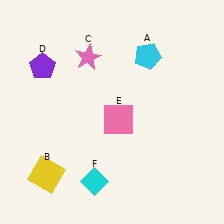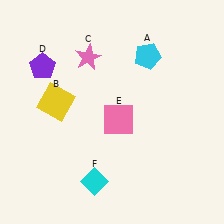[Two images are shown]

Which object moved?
The yellow square (B) moved up.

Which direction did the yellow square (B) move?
The yellow square (B) moved up.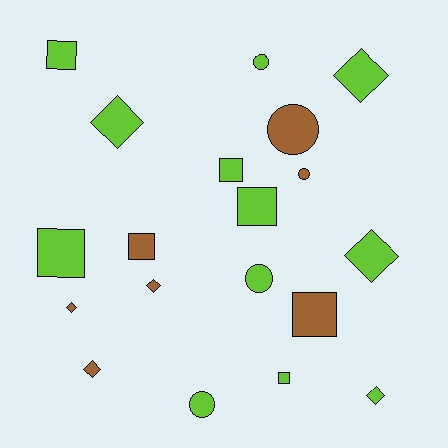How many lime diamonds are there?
There are 4 lime diamonds.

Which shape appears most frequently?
Square, with 7 objects.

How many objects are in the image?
There are 19 objects.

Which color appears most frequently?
Lime, with 12 objects.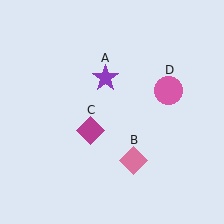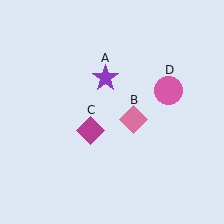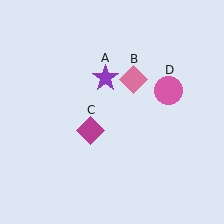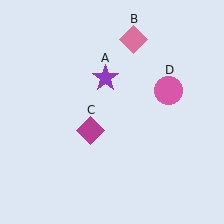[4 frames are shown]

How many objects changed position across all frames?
1 object changed position: pink diamond (object B).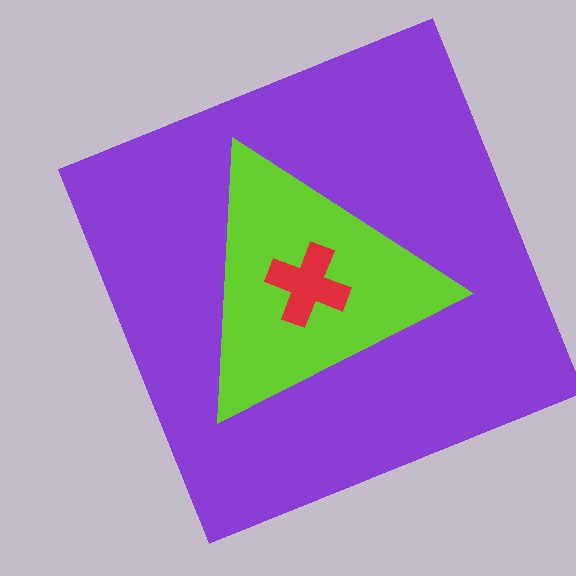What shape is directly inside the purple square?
The lime triangle.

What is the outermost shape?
The purple square.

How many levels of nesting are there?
3.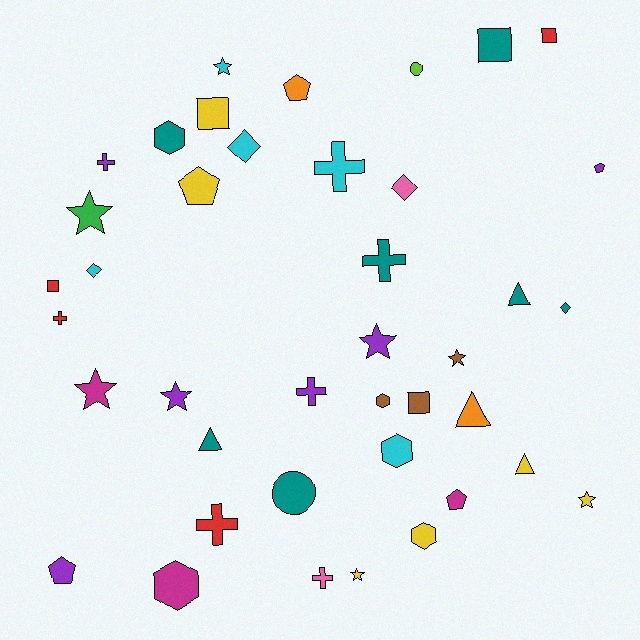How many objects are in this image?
There are 40 objects.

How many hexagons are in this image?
There are 5 hexagons.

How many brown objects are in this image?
There are 3 brown objects.